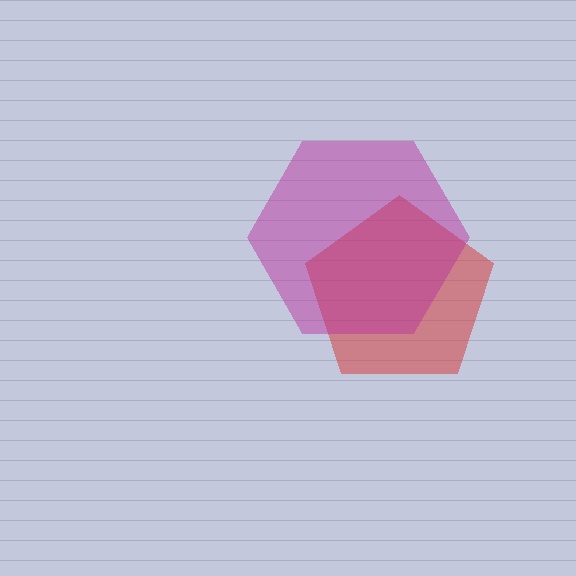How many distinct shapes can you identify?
There are 2 distinct shapes: a red pentagon, a magenta hexagon.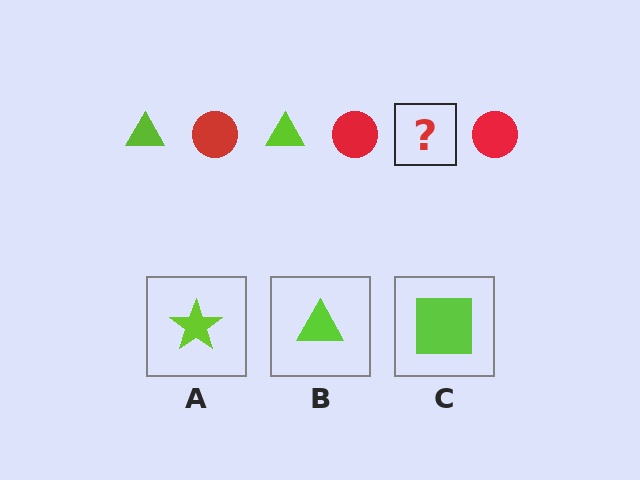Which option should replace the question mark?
Option B.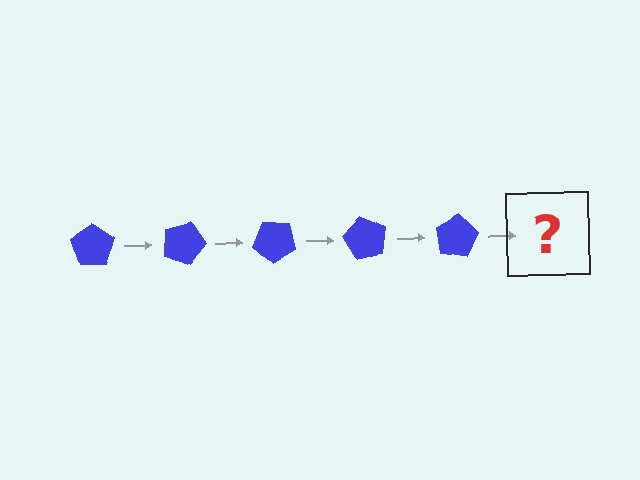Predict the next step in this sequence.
The next step is a blue pentagon rotated 100 degrees.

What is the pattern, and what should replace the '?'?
The pattern is that the pentagon rotates 20 degrees each step. The '?' should be a blue pentagon rotated 100 degrees.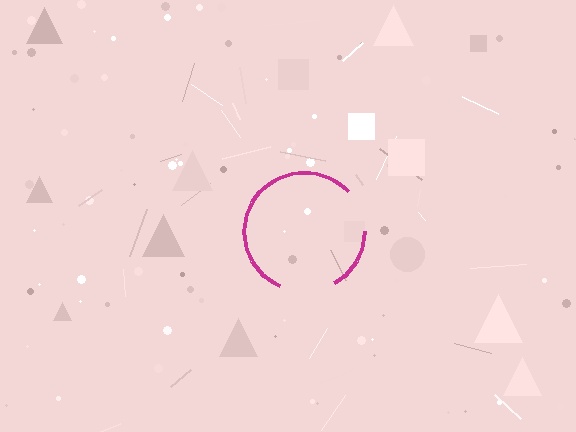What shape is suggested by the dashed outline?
The dashed outline suggests a circle.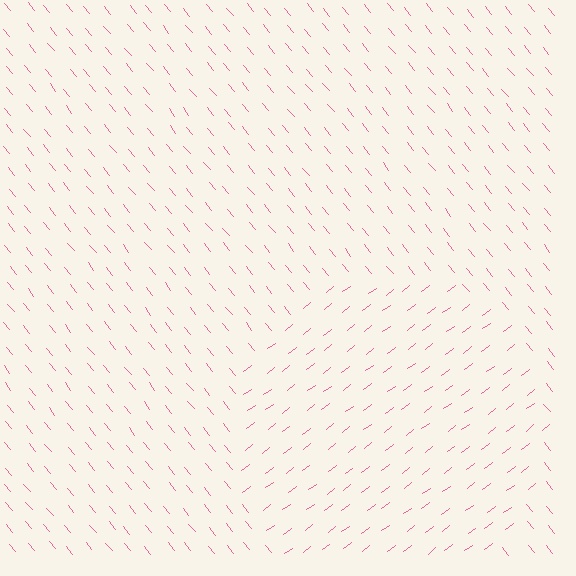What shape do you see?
I see a circle.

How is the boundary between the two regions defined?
The boundary is defined purely by a change in line orientation (approximately 87 degrees difference). All lines are the same color and thickness.